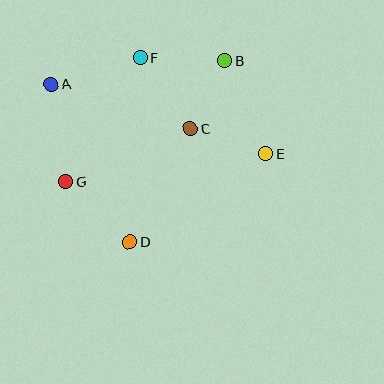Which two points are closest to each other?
Points B and C are closest to each other.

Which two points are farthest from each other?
Points A and E are farthest from each other.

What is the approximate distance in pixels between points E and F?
The distance between E and F is approximately 158 pixels.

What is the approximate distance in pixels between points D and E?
The distance between D and E is approximately 162 pixels.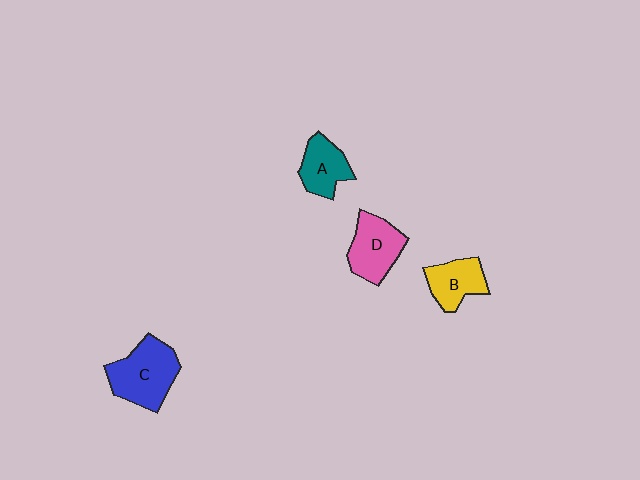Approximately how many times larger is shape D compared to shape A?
Approximately 1.2 times.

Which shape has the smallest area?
Shape A (teal).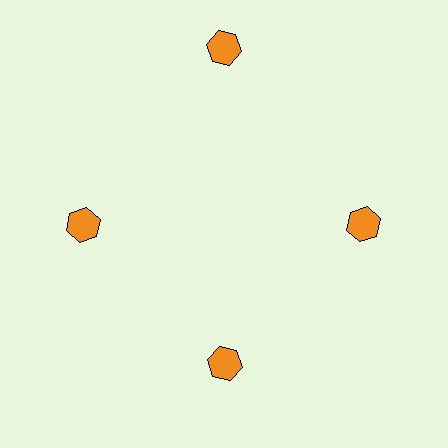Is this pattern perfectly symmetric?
No. The 4 orange hexagons are arranged in a ring, but one element near the 12 o'clock position is pushed outward from the center, breaking the 4-fold rotational symmetry.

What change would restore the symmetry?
The symmetry would be restored by moving it inward, back onto the ring so that all 4 hexagons sit at equal angles and equal distance from the center.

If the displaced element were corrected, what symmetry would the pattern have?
It would have 4-fold rotational symmetry — the pattern would map onto itself every 90 degrees.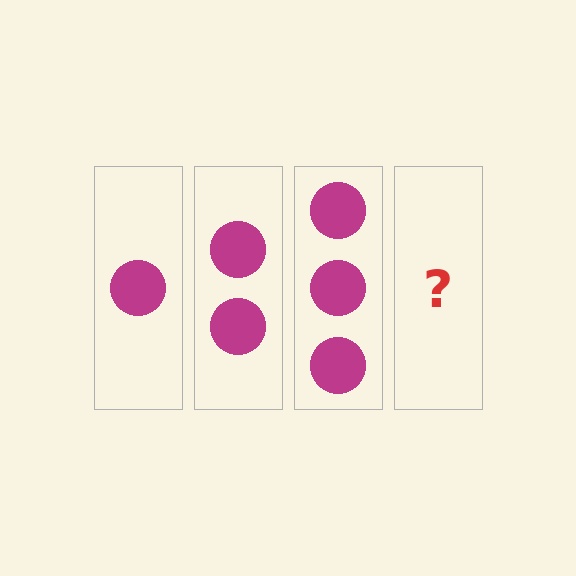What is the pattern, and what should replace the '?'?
The pattern is that each step adds one more circle. The '?' should be 4 circles.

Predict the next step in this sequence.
The next step is 4 circles.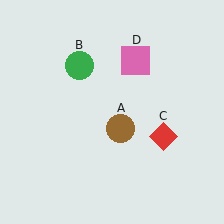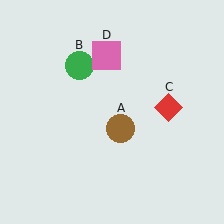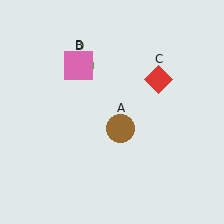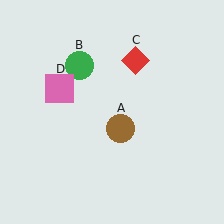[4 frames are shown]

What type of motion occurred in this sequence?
The red diamond (object C), pink square (object D) rotated counterclockwise around the center of the scene.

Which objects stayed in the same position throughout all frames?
Brown circle (object A) and green circle (object B) remained stationary.